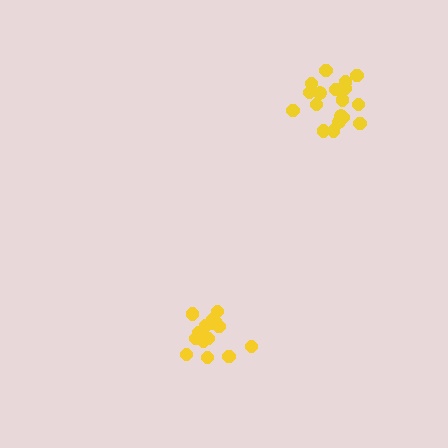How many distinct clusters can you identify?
There are 2 distinct clusters.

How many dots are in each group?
Group 1: 18 dots, Group 2: 17 dots (35 total).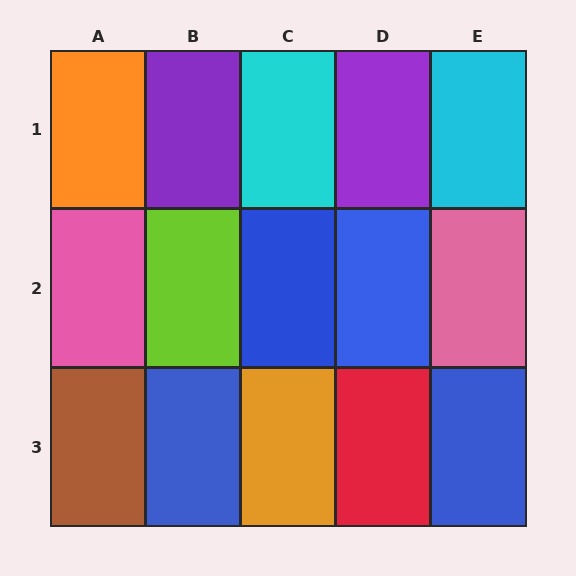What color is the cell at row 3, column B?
Blue.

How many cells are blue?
4 cells are blue.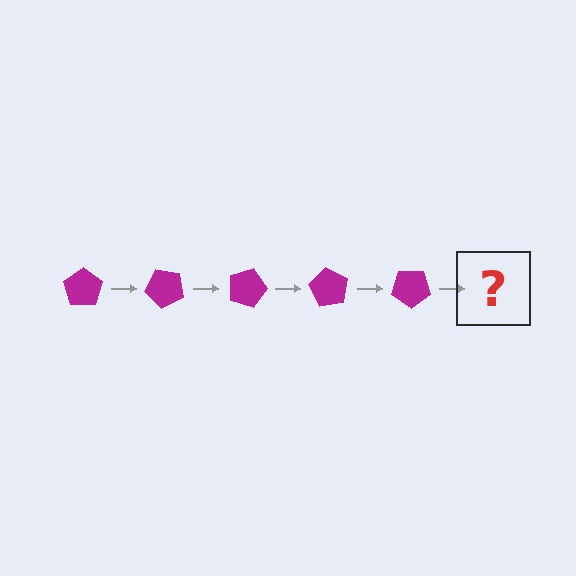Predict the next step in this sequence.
The next step is a magenta pentagon rotated 225 degrees.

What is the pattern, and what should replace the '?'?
The pattern is that the pentagon rotates 45 degrees each step. The '?' should be a magenta pentagon rotated 225 degrees.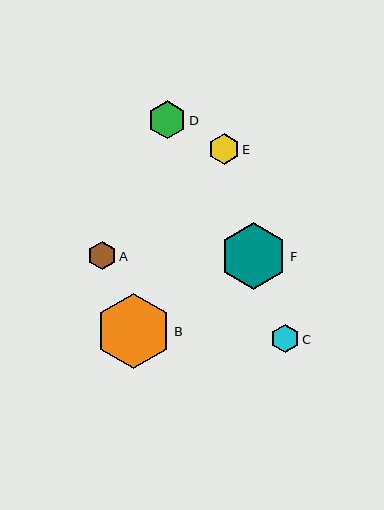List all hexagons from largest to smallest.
From largest to smallest: B, F, D, E, C, A.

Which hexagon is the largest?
Hexagon B is the largest with a size of approximately 75 pixels.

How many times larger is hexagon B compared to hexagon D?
Hexagon B is approximately 2.0 times the size of hexagon D.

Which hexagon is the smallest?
Hexagon A is the smallest with a size of approximately 28 pixels.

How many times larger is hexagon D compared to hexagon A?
Hexagon D is approximately 1.4 times the size of hexagon A.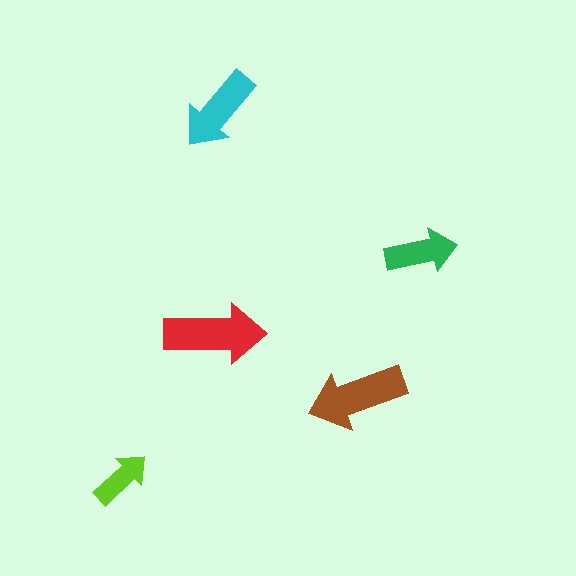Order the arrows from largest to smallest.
the red one, the brown one, the cyan one, the green one, the lime one.